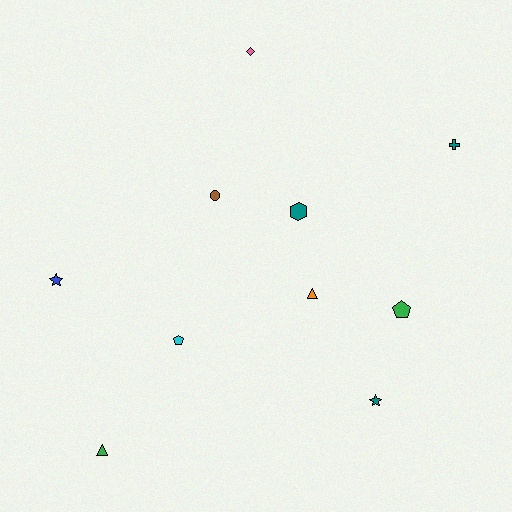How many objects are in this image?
There are 10 objects.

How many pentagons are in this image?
There are 2 pentagons.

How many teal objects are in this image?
There are 3 teal objects.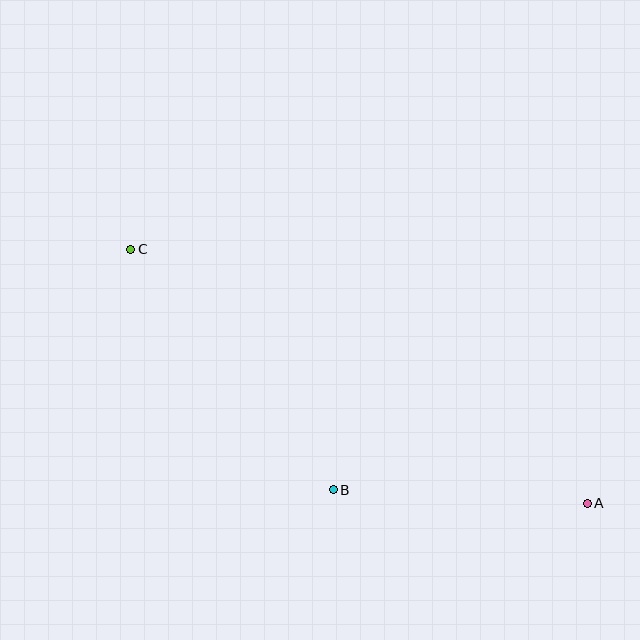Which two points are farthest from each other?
Points A and C are farthest from each other.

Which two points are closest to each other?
Points A and B are closest to each other.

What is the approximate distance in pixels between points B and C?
The distance between B and C is approximately 315 pixels.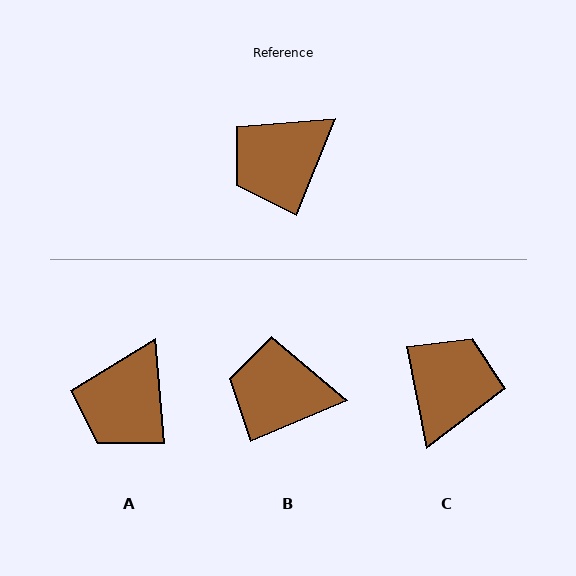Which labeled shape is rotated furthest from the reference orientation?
C, about 147 degrees away.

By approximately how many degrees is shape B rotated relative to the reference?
Approximately 45 degrees clockwise.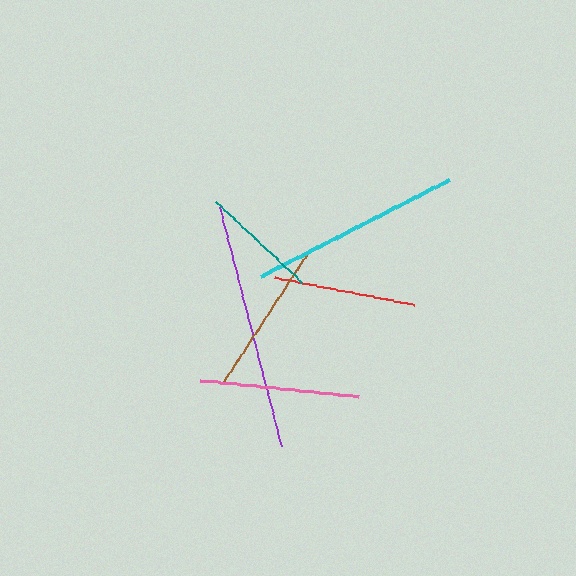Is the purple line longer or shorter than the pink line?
The purple line is longer than the pink line.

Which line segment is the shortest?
The teal line is the shortest at approximately 118 pixels.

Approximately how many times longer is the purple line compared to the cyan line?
The purple line is approximately 1.2 times the length of the cyan line.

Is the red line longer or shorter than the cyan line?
The cyan line is longer than the red line.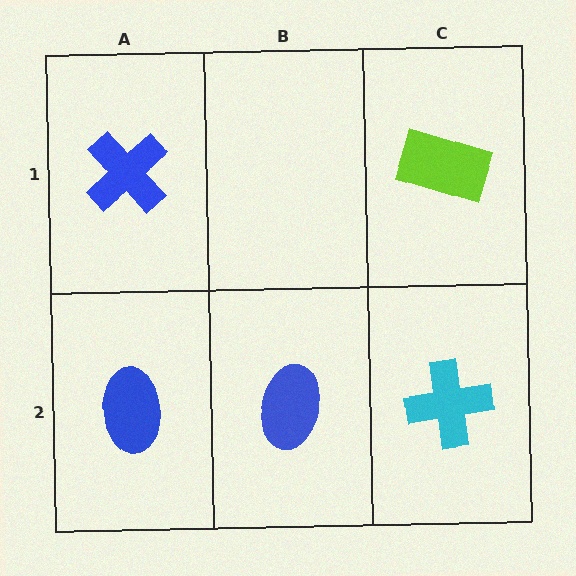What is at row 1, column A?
A blue cross.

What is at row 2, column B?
A blue ellipse.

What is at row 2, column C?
A cyan cross.